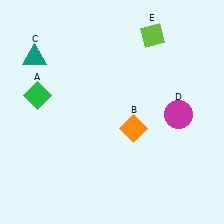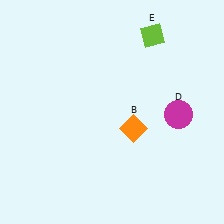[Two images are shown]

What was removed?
The teal triangle (C), the green diamond (A) were removed in Image 2.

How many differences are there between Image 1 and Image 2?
There are 2 differences between the two images.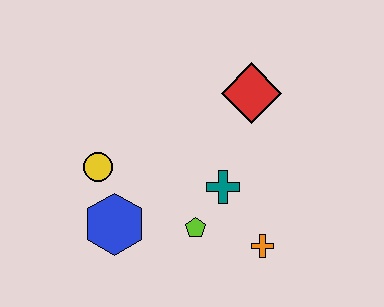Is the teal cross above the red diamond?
No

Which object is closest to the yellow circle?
The blue hexagon is closest to the yellow circle.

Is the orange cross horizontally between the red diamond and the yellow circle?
No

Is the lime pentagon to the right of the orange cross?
No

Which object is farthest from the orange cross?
The yellow circle is farthest from the orange cross.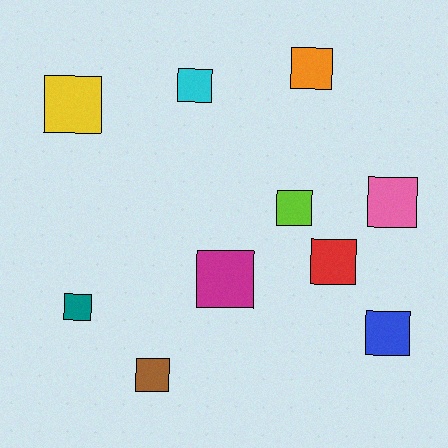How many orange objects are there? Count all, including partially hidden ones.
There is 1 orange object.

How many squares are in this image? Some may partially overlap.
There are 10 squares.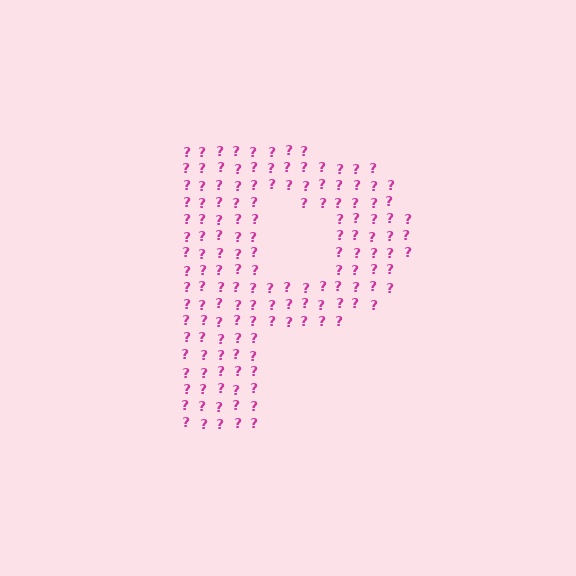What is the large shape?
The large shape is the letter P.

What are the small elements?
The small elements are question marks.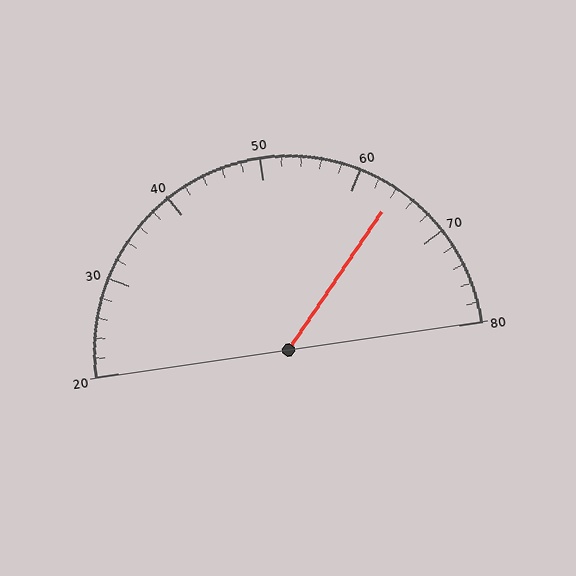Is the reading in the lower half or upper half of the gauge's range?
The reading is in the upper half of the range (20 to 80).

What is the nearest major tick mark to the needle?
The nearest major tick mark is 60.